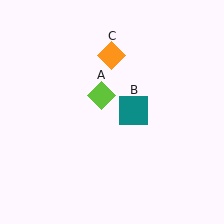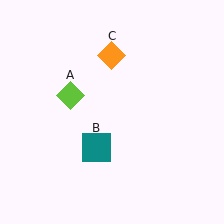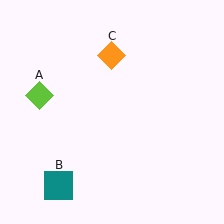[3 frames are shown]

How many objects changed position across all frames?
2 objects changed position: lime diamond (object A), teal square (object B).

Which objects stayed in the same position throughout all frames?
Orange diamond (object C) remained stationary.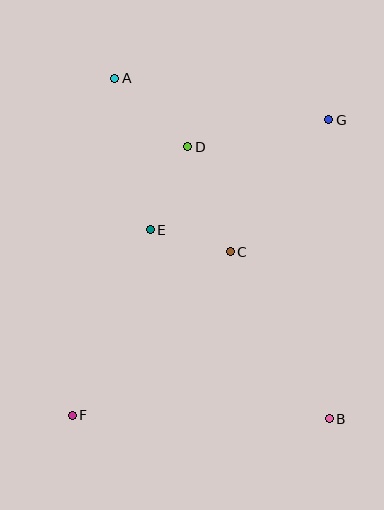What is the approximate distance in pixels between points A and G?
The distance between A and G is approximately 218 pixels.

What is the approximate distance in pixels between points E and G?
The distance between E and G is approximately 210 pixels.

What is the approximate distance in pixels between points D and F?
The distance between D and F is approximately 292 pixels.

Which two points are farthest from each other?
Points A and B are farthest from each other.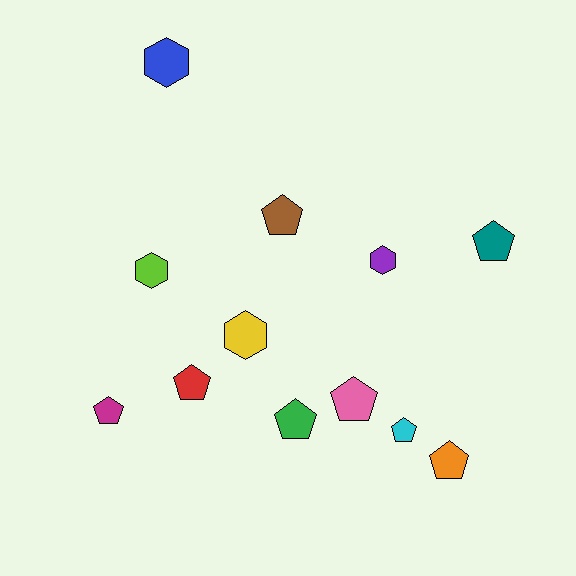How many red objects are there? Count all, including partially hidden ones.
There is 1 red object.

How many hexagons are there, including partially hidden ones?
There are 4 hexagons.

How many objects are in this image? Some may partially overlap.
There are 12 objects.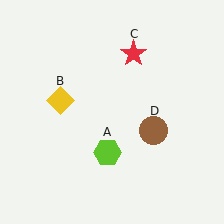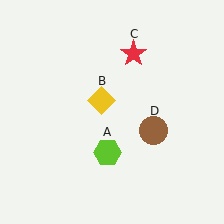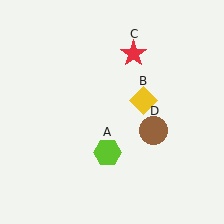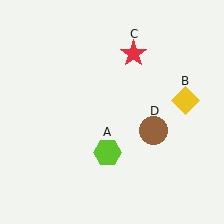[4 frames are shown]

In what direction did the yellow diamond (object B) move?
The yellow diamond (object B) moved right.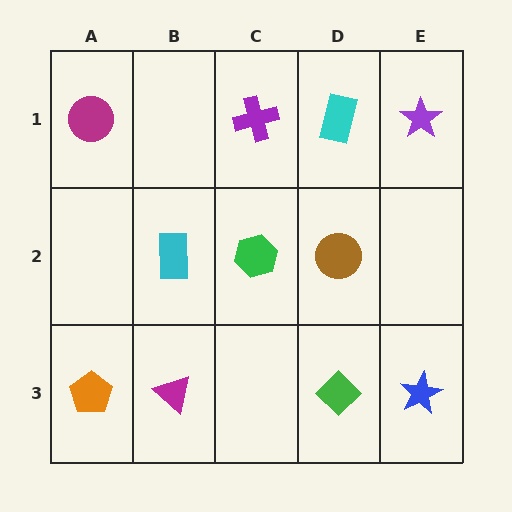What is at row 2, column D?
A brown circle.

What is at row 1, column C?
A purple cross.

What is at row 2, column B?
A cyan rectangle.